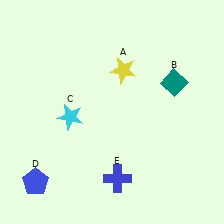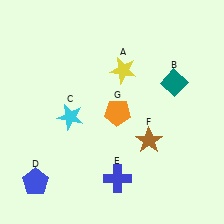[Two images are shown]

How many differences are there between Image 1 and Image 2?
There are 2 differences between the two images.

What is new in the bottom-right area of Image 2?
An orange pentagon (G) was added in the bottom-right area of Image 2.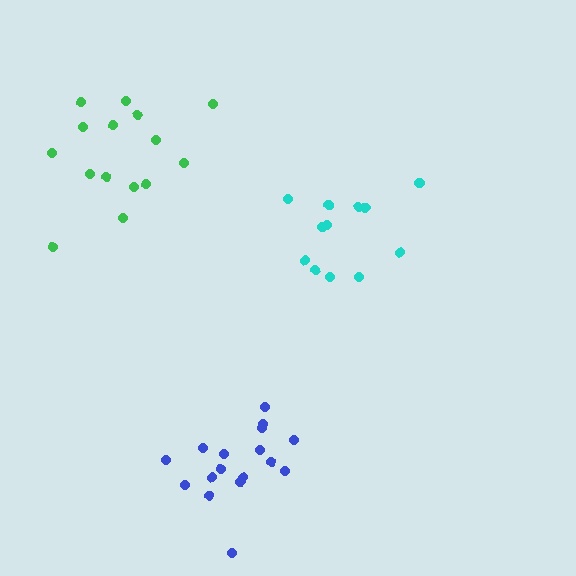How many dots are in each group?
Group 1: 12 dots, Group 2: 17 dots, Group 3: 15 dots (44 total).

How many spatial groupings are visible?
There are 3 spatial groupings.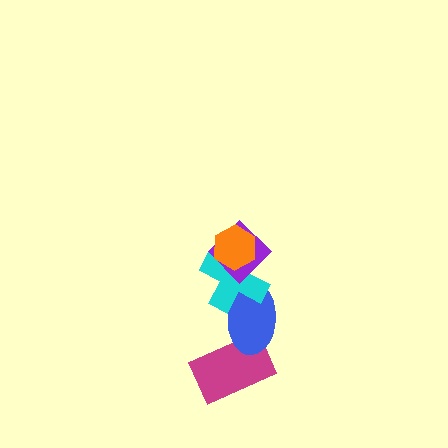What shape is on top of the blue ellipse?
The cyan cross is on top of the blue ellipse.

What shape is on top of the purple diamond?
The orange hexagon is on top of the purple diamond.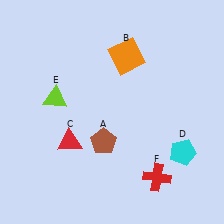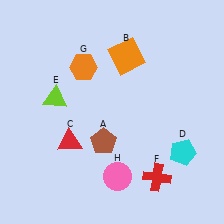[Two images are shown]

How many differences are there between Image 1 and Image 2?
There are 2 differences between the two images.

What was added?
An orange hexagon (G), a pink circle (H) were added in Image 2.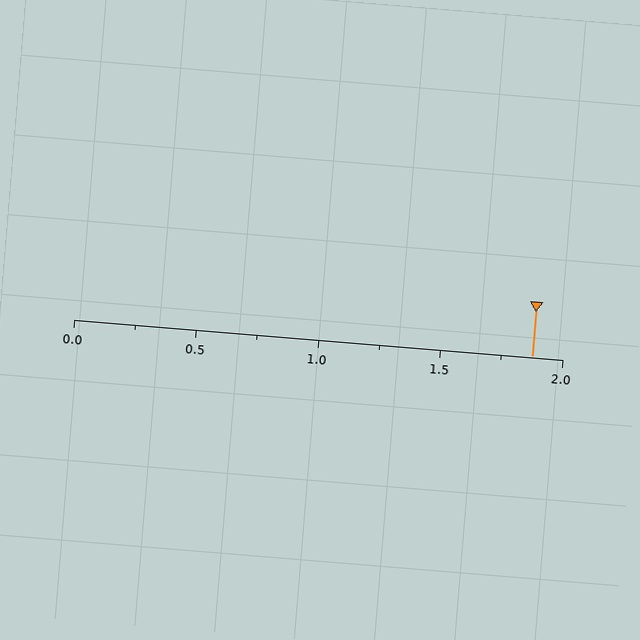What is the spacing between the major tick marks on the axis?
The major ticks are spaced 0.5 apart.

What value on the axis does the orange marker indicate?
The marker indicates approximately 1.88.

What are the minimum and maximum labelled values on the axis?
The axis runs from 0.0 to 2.0.